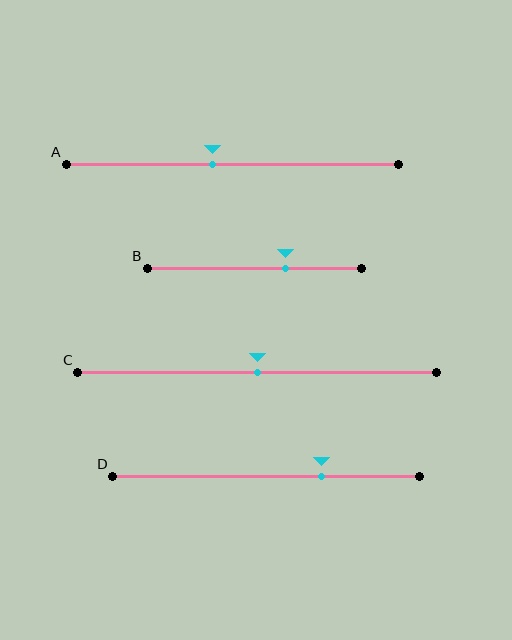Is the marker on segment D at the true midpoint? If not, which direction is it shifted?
No, the marker on segment D is shifted to the right by about 18% of the segment length.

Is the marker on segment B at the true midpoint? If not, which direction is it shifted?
No, the marker on segment B is shifted to the right by about 15% of the segment length.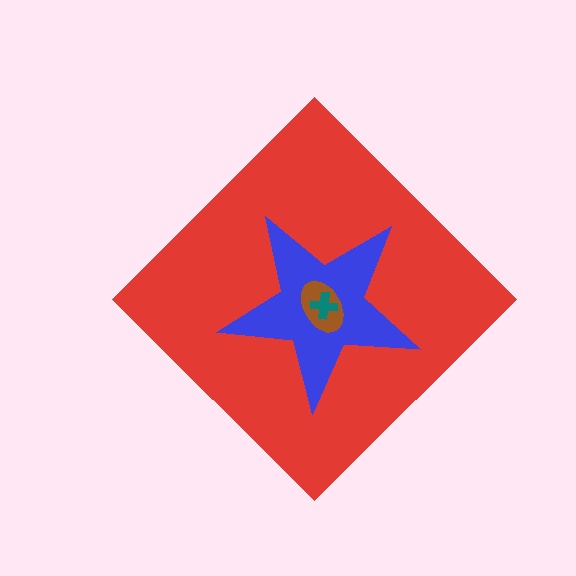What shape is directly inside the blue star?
The brown ellipse.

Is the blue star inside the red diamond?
Yes.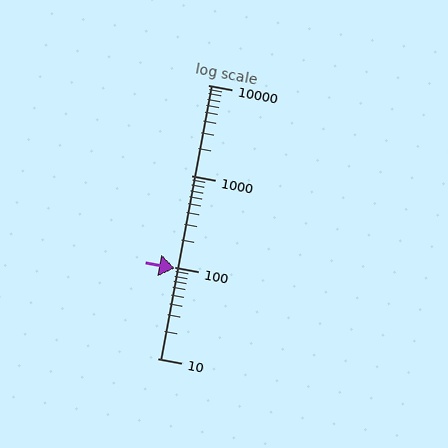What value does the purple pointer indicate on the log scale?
The pointer indicates approximately 96.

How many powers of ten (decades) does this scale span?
The scale spans 3 decades, from 10 to 10000.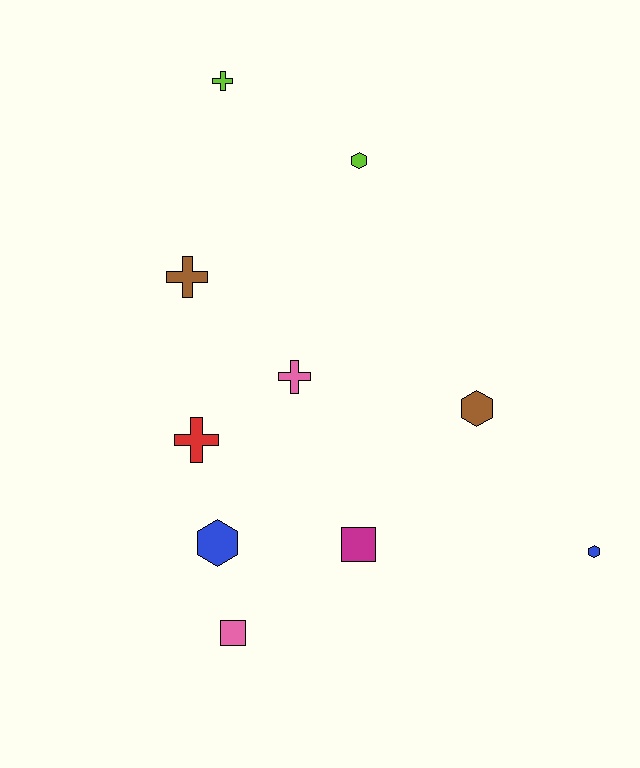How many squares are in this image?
There are 2 squares.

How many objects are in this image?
There are 10 objects.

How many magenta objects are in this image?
There is 1 magenta object.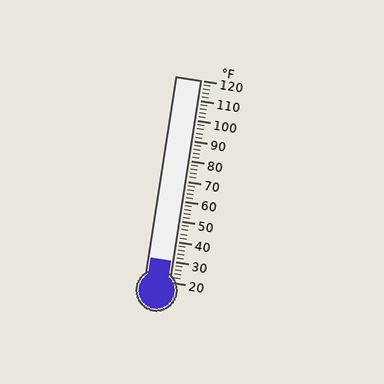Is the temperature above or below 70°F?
The temperature is below 70°F.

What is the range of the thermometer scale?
The thermometer scale ranges from 20°F to 120°F.